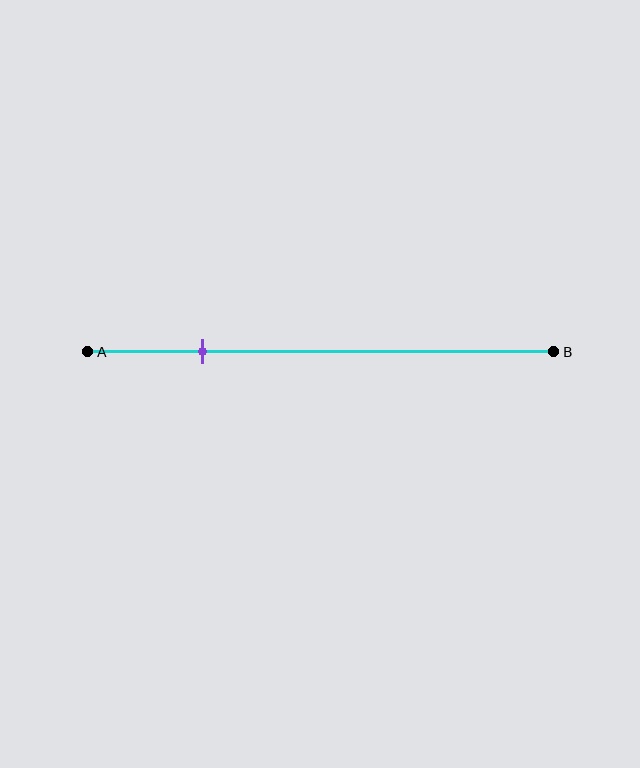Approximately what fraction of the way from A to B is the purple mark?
The purple mark is approximately 25% of the way from A to B.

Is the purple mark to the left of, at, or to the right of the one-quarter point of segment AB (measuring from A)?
The purple mark is approximately at the one-quarter point of segment AB.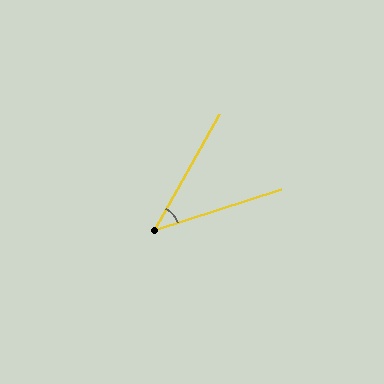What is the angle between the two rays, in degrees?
Approximately 43 degrees.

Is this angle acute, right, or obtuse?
It is acute.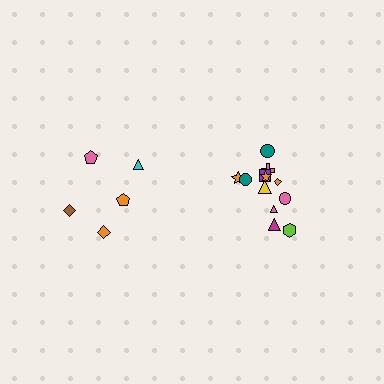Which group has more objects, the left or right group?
The right group.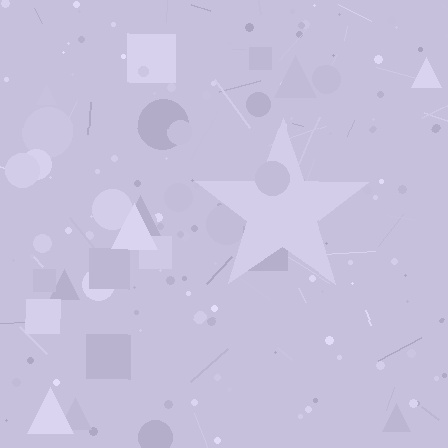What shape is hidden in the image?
A star is hidden in the image.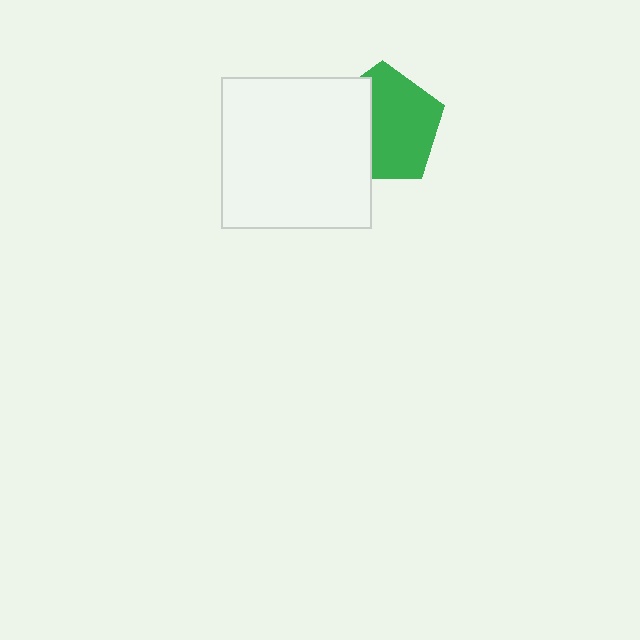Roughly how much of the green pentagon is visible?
About half of it is visible (roughly 63%).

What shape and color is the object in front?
The object in front is a white square.